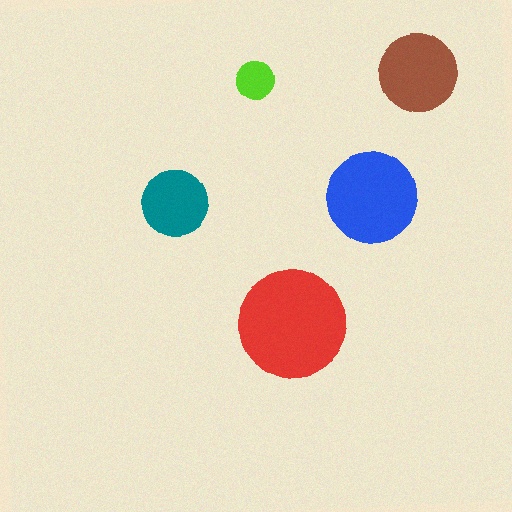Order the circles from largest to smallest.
the red one, the blue one, the brown one, the teal one, the lime one.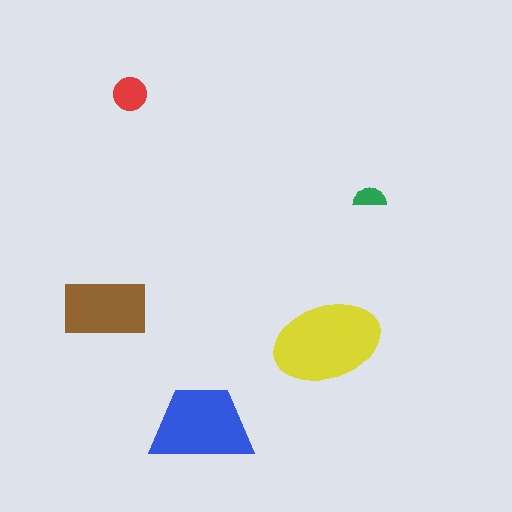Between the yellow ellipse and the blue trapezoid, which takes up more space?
The yellow ellipse.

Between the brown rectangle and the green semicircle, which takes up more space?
The brown rectangle.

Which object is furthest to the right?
The green semicircle is rightmost.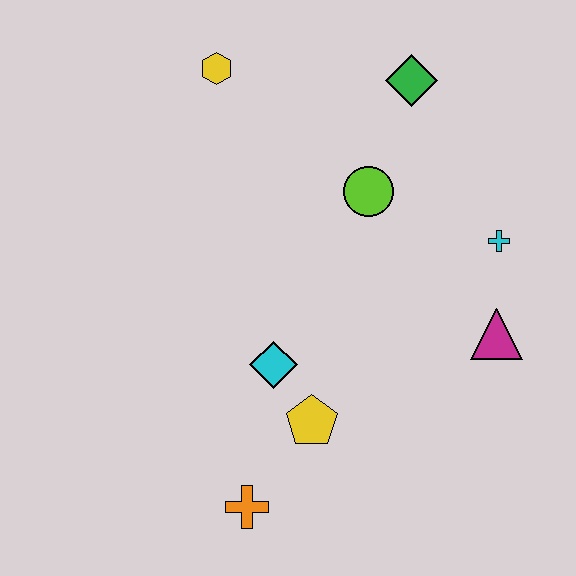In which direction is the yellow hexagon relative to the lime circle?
The yellow hexagon is to the left of the lime circle.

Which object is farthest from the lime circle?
The orange cross is farthest from the lime circle.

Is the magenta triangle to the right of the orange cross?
Yes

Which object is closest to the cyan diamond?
The yellow pentagon is closest to the cyan diamond.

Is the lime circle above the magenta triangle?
Yes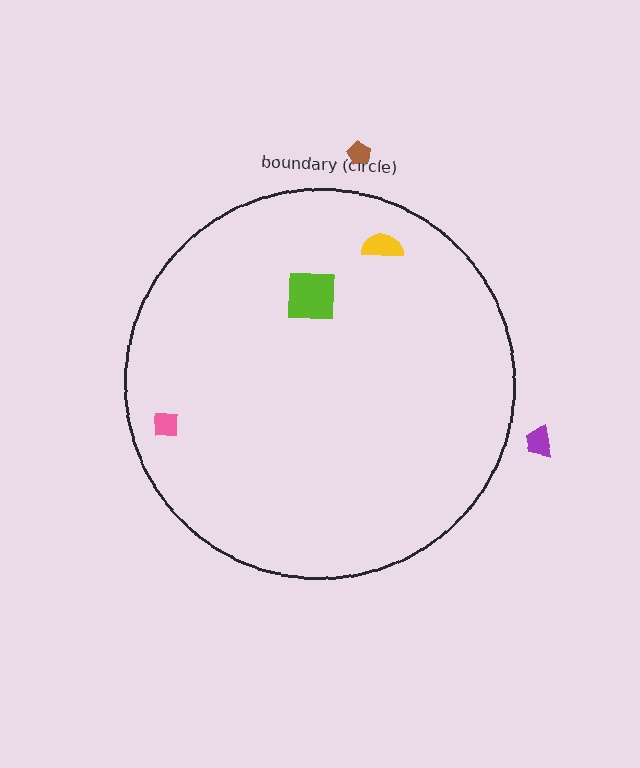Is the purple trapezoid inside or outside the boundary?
Outside.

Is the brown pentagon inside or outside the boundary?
Outside.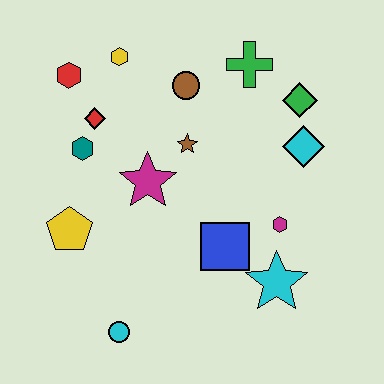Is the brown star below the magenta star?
No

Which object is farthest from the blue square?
The red hexagon is farthest from the blue square.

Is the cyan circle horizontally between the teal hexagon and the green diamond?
Yes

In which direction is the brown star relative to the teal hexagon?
The brown star is to the right of the teal hexagon.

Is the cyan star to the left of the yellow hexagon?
No